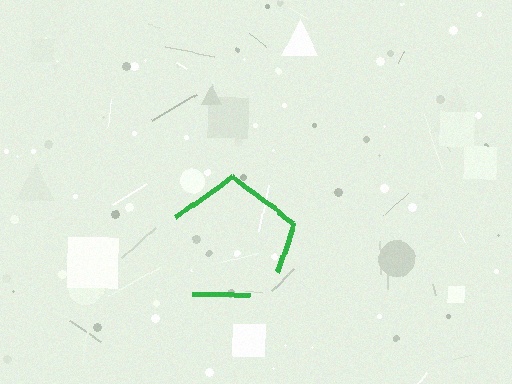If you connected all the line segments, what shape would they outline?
They would outline a pentagon.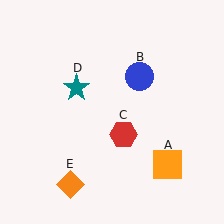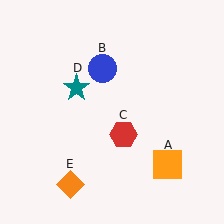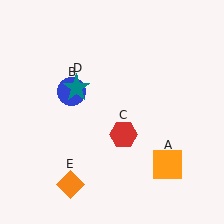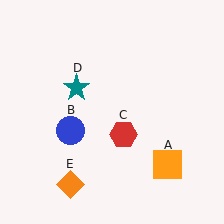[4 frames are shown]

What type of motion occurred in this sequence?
The blue circle (object B) rotated counterclockwise around the center of the scene.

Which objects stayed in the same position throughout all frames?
Orange square (object A) and red hexagon (object C) and teal star (object D) and orange diamond (object E) remained stationary.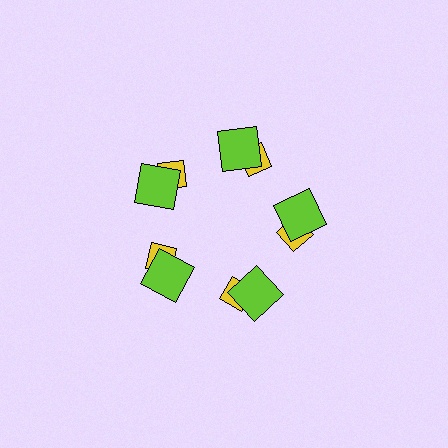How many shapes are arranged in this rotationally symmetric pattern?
There are 10 shapes, arranged in 5 groups of 2.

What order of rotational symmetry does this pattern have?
This pattern has 5-fold rotational symmetry.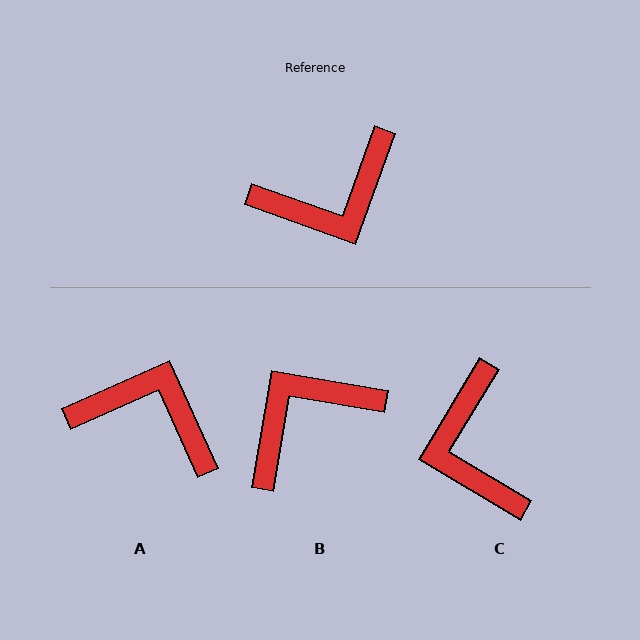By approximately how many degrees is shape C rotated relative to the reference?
Approximately 101 degrees clockwise.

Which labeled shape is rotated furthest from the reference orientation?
B, about 170 degrees away.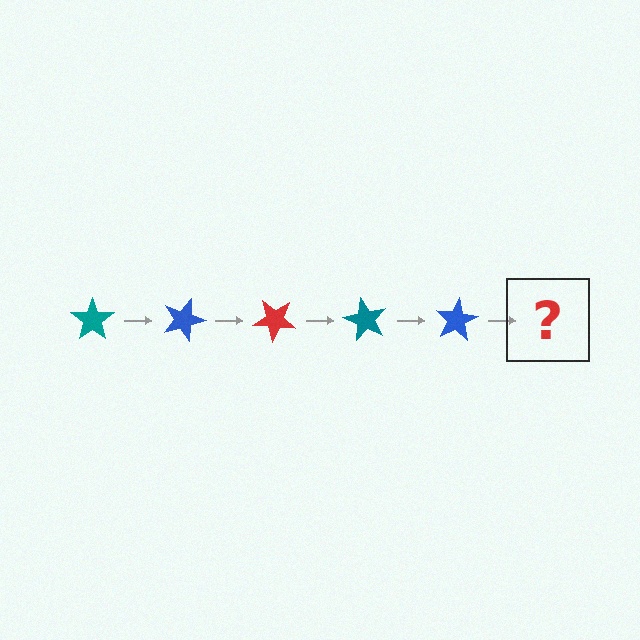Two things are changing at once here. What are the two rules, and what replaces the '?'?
The two rules are that it rotates 20 degrees each step and the color cycles through teal, blue, and red. The '?' should be a red star, rotated 100 degrees from the start.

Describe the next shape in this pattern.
It should be a red star, rotated 100 degrees from the start.